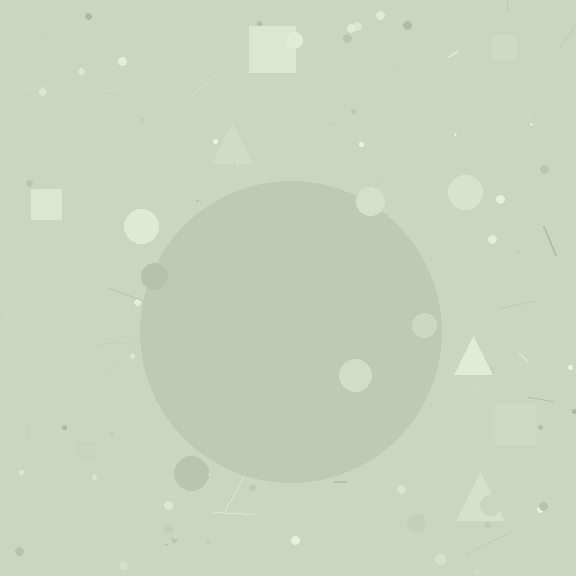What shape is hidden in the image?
A circle is hidden in the image.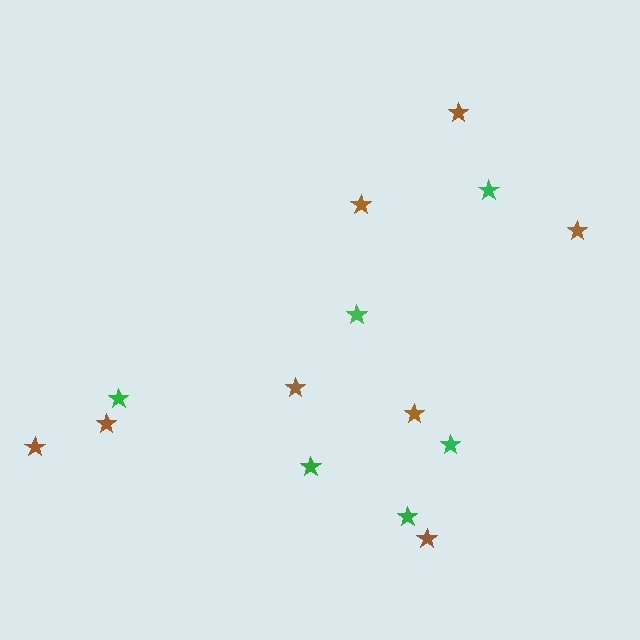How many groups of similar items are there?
There are 2 groups: one group of brown stars (8) and one group of green stars (6).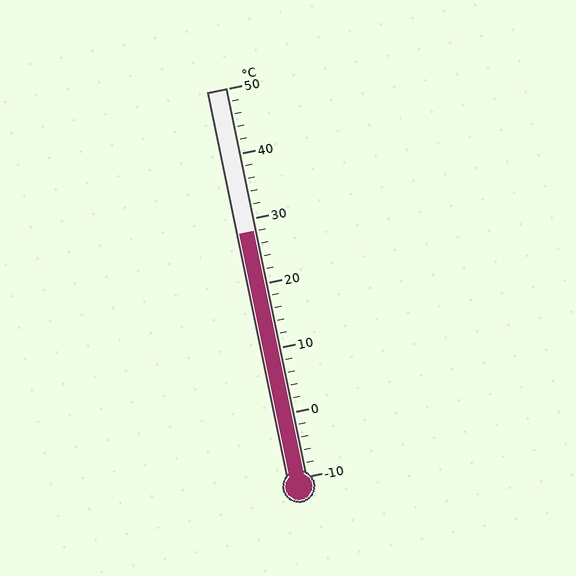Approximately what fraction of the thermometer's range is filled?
The thermometer is filled to approximately 65% of its range.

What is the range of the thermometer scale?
The thermometer scale ranges from -10°C to 50°C.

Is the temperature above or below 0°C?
The temperature is above 0°C.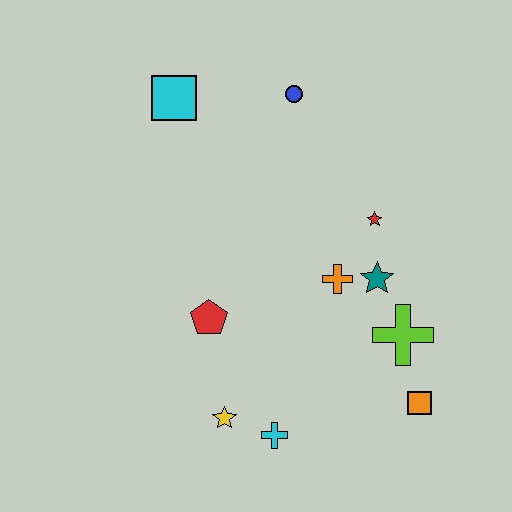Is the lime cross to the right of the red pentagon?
Yes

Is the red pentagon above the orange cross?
No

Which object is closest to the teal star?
The orange cross is closest to the teal star.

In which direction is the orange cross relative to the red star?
The orange cross is below the red star.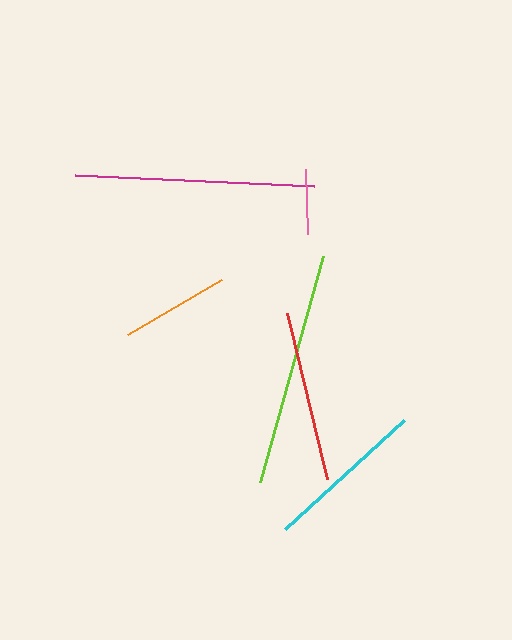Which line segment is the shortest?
The pink line is the shortest at approximately 66 pixels.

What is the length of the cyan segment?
The cyan segment is approximately 162 pixels long.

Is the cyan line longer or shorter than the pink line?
The cyan line is longer than the pink line.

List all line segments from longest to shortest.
From longest to shortest: magenta, lime, red, cyan, orange, pink.